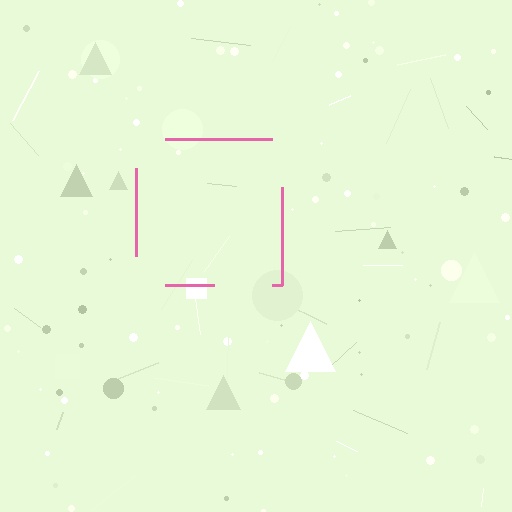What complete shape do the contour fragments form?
The contour fragments form a square.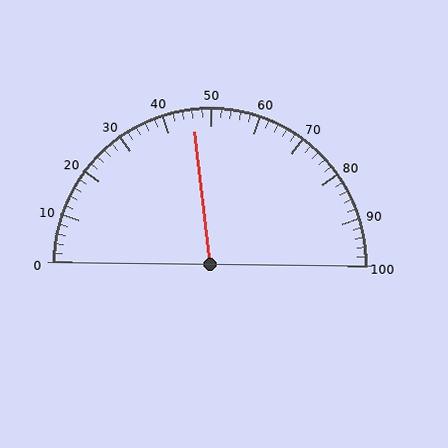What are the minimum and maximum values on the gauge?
The gauge ranges from 0 to 100.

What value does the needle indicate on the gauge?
The needle indicates approximately 46.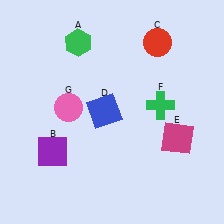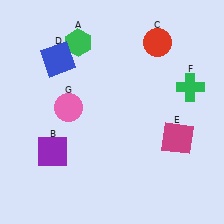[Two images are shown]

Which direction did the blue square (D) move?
The blue square (D) moved up.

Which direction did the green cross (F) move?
The green cross (F) moved right.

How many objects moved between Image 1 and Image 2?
2 objects moved between the two images.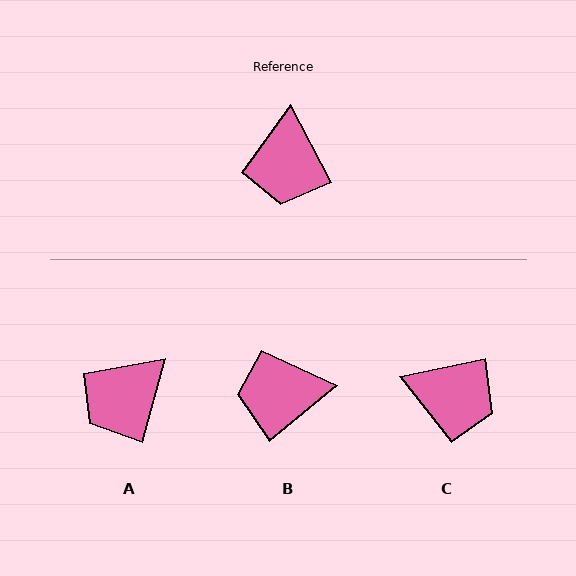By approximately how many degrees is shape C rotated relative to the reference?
Approximately 74 degrees counter-clockwise.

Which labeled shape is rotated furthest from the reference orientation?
B, about 79 degrees away.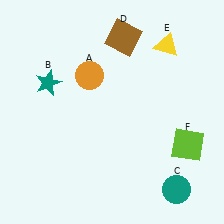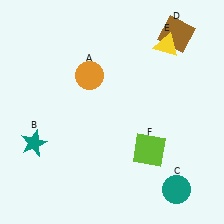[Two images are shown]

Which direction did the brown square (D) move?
The brown square (D) moved right.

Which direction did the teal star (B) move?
The teal star (B) moved down.